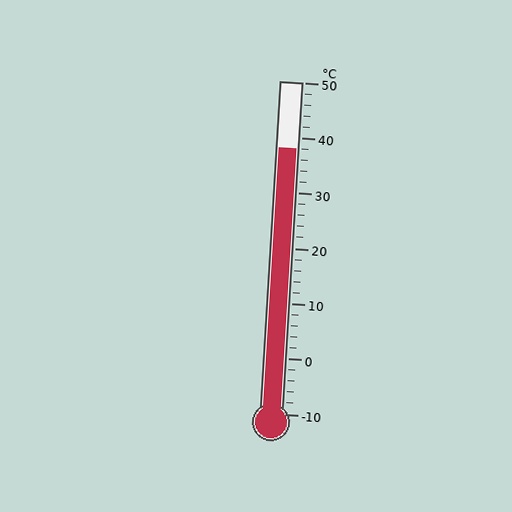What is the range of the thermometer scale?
The thermometer scale ranges from -10°C to 50°C.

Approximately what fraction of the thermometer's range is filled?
The thermometer is filled to approximately 80% of its range.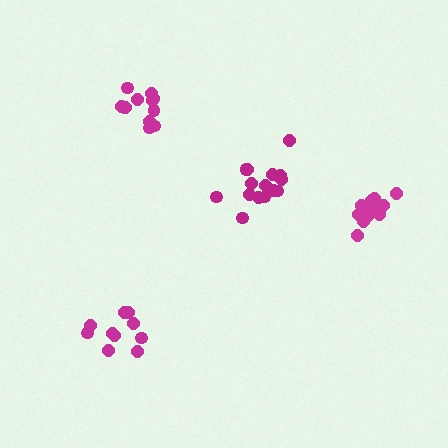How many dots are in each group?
Group 1: 11 dots, Group 2: 12 dots, Group 3: 15 dots, Group 4: 10 dots (48 total).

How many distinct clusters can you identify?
There are 4 distinct clusters.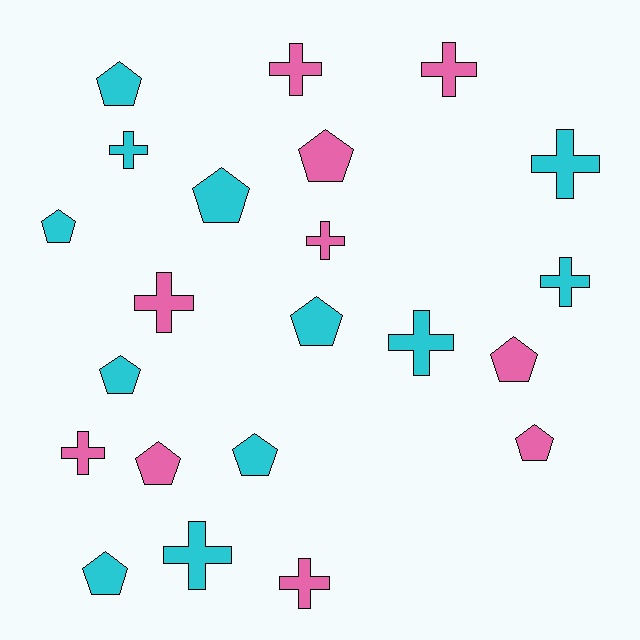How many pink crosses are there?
There are 6 pink crosses.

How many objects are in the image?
There are 22 objects.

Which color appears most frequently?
Cyan, with 12 objects.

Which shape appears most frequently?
Cross, with 11 objects.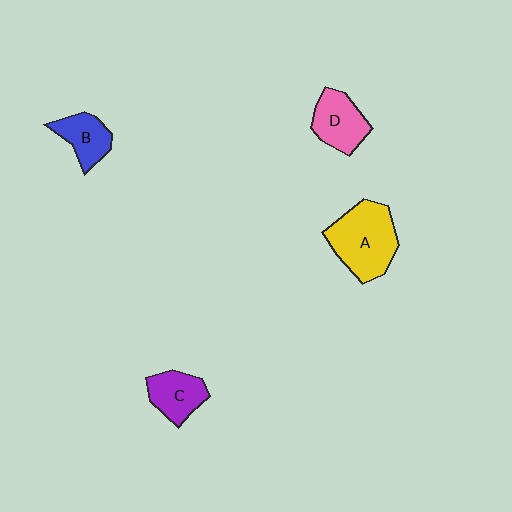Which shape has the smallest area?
Shape B (blue).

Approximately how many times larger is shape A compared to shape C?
Approximately 1.8 times.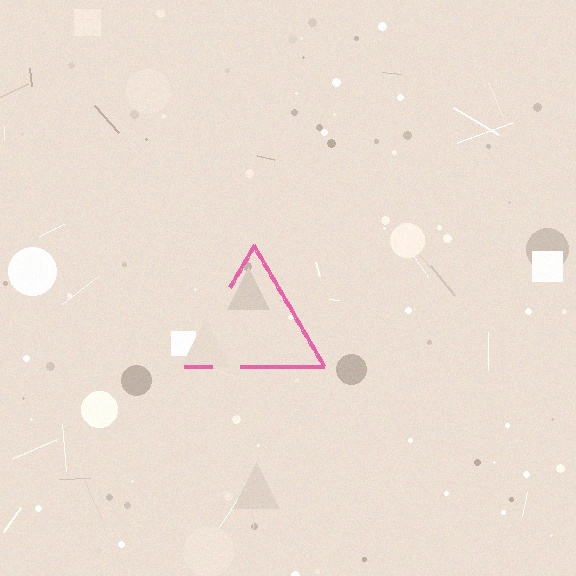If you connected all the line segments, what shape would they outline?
They would outline a triangle.